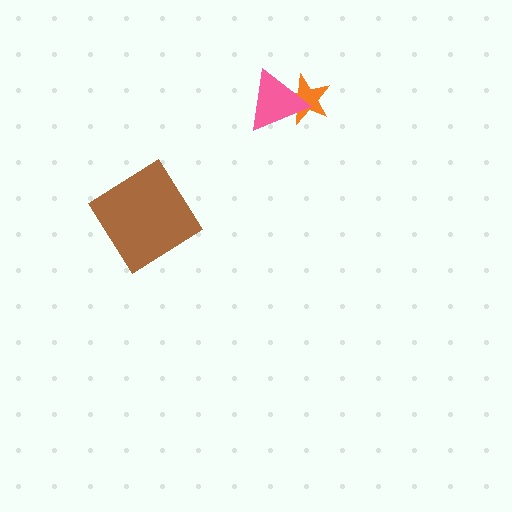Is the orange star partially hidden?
Yes, it is partially covered by another shape.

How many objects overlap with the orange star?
1 object overlaps with the orange star.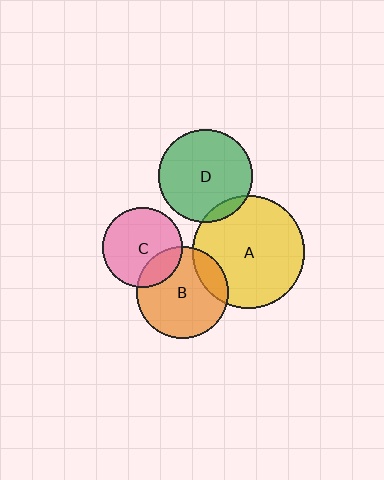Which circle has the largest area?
Circle A (yellow).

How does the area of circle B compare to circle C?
Approximately 1.3 times.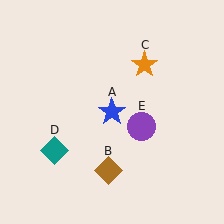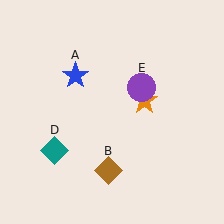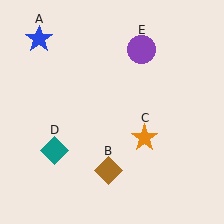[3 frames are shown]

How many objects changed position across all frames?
3 objects changed position: blue star (object A), orange star (object C), purple circle (object E).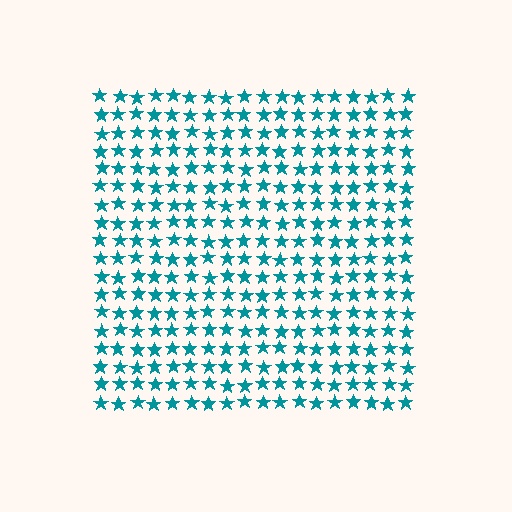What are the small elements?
The small elements are stars.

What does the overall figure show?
The overall figure shows a square.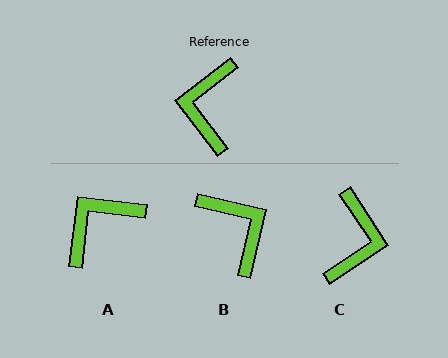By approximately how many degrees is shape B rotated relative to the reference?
Approximately 141 degrees clockwise.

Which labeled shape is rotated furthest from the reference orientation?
C, about 176 degrees away.